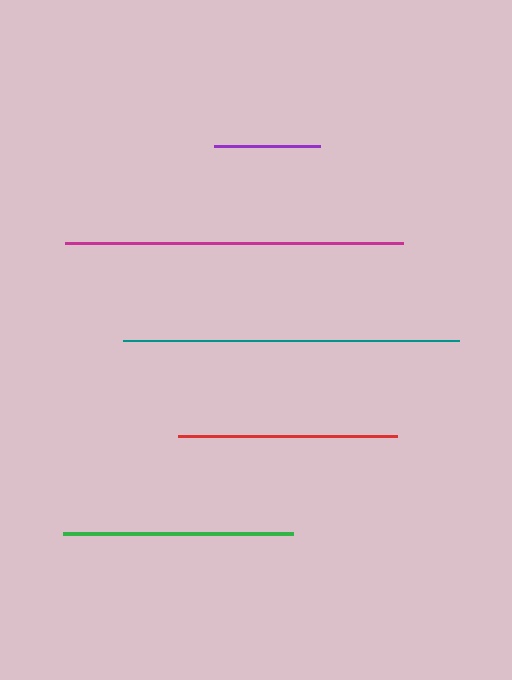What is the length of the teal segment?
The teal segment is approximately 336 pixels long.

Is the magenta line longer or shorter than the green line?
The magenta line is longer than the green line.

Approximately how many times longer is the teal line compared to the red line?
The teal line is approximately 1.5 times the length of the red line.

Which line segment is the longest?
The magenta line is the longest at approximately 338 pixels.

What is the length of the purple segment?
The purple segment is approximately 106 pixels long.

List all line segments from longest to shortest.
From longest to shortest: magenta, teal, green, red, purple.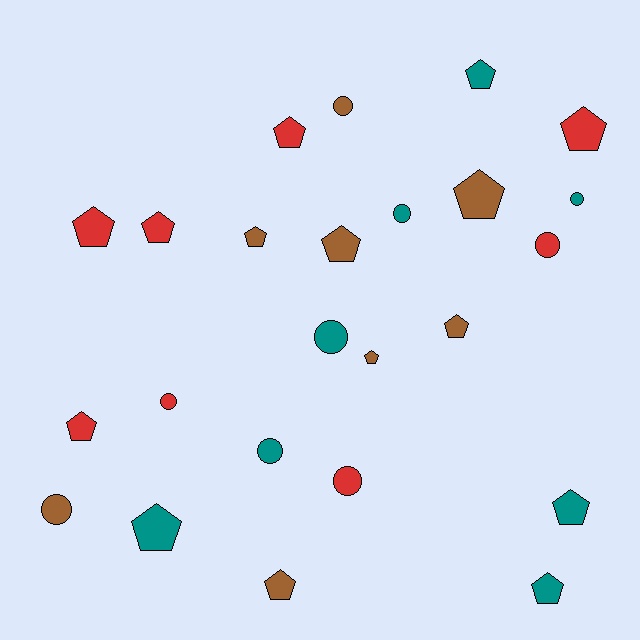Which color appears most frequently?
Brown, with 8 objects.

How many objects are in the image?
There are 24 objects.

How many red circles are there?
There are 3 red circles.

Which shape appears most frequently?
Pentagon, with 15 objects.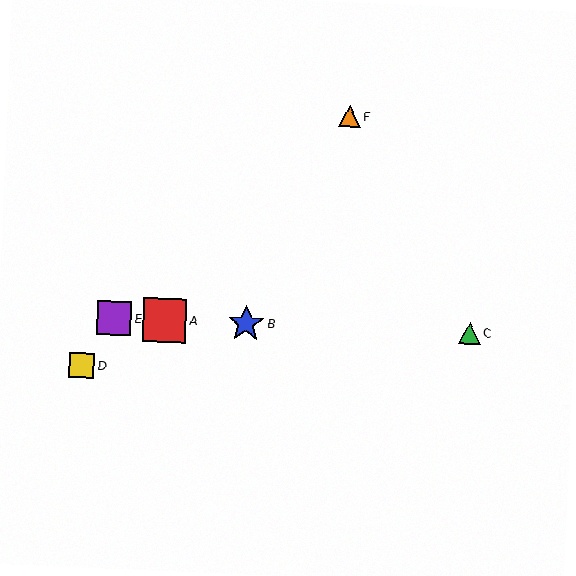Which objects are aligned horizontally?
Objects A, B, C, E are aligned horizontally.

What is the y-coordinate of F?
Object F is at y≈116.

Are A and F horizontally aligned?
No, A is at y≈320 and F is at y≈116.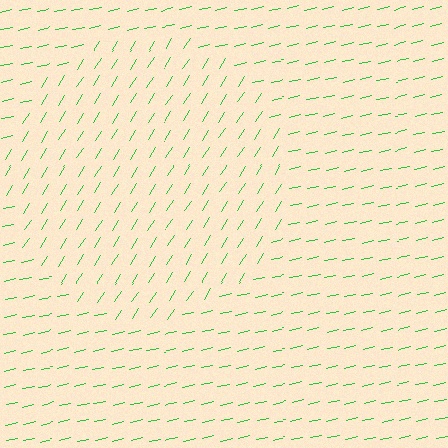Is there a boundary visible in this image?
Yes, there is a texture boundary formed by a change in line orientation.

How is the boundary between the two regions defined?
The boundary is defined purely by a change in line orientation (approximately 45 degrees difference). All lines are the same color and thickness.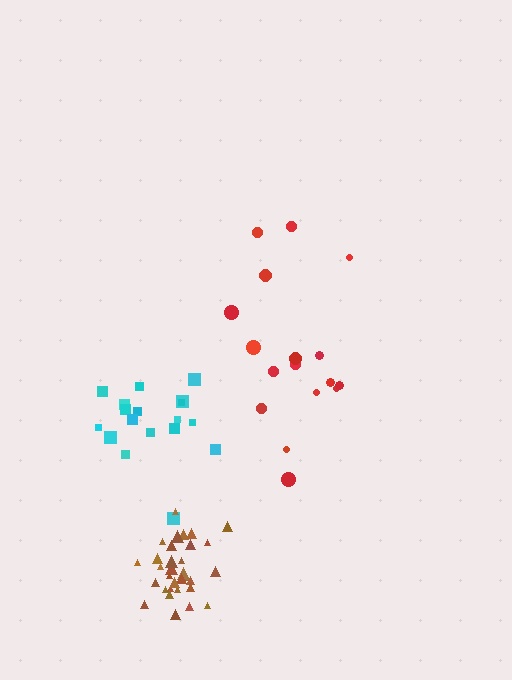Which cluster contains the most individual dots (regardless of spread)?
Brown (33).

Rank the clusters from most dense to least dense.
brown, cyan, red.